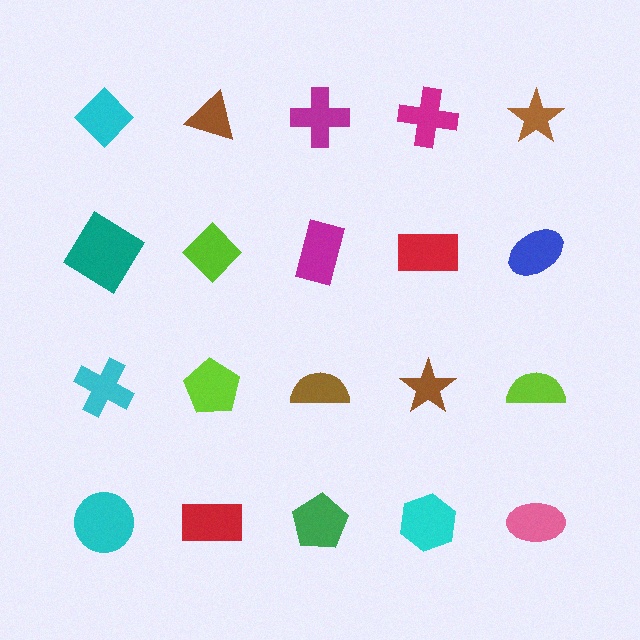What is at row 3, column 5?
A lime semicircle.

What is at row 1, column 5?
A brown star.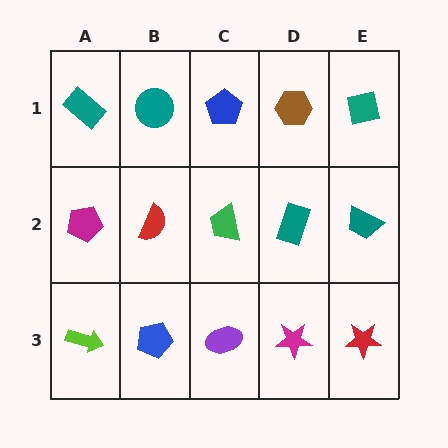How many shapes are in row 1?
5 shapes.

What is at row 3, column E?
A red star.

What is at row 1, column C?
A blue pentagon.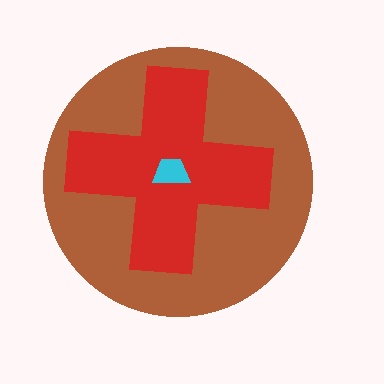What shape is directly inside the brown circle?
The red cross.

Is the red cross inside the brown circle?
Yes.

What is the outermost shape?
The brown circle.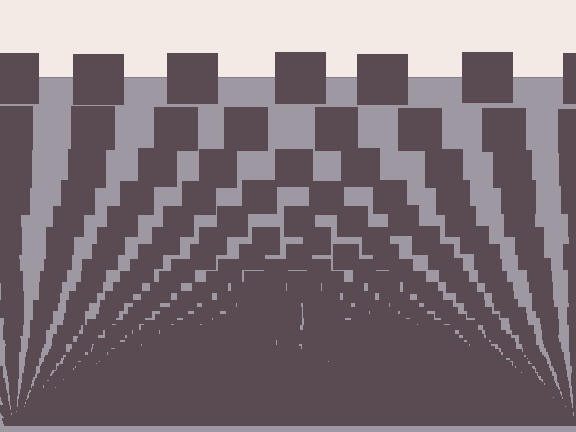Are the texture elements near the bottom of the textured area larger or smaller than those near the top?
Smaller. The gradient is inverted — elements near the bottom are smaller and denser.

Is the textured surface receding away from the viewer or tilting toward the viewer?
The surface appears to tilt toward the viewer. Texture elements get larger and sparser toward the top.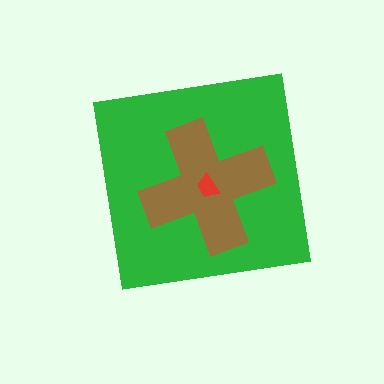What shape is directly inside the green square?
The brown cross.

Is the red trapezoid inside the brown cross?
Yes.